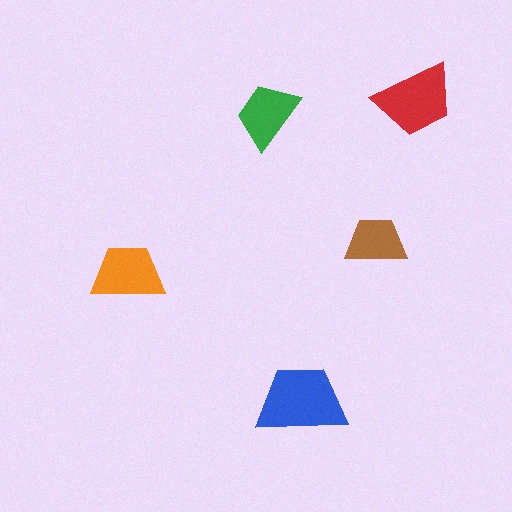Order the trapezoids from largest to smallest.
the blue one, the red one, the orange one, the green one, the brown one.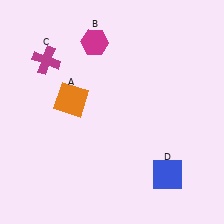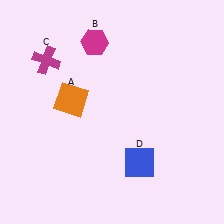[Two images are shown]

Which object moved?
The blue square (D) moved left.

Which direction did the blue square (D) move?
The blue square (D) moved left.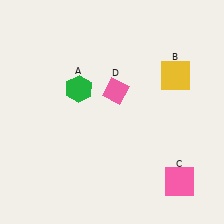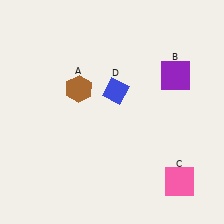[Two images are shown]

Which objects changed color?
A changed from green to brown. B changed from yellow to purple. D changed from pink to blue.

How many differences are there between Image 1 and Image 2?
There are 3 differences between the two images.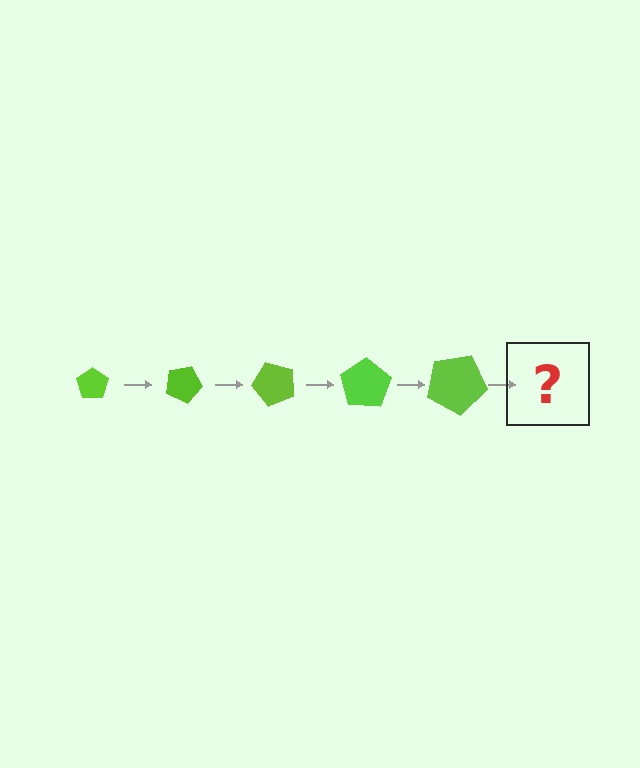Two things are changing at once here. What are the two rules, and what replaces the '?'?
The two rules are that the pentagon grows larger each step and it rotates 25 degrees each step. The '?' should be a pentagon, larger than the previous one and rotated 125 degrees from the start.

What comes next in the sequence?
The next element should be a pentagon, larger than the previous one and rotated 125 degrees from the start.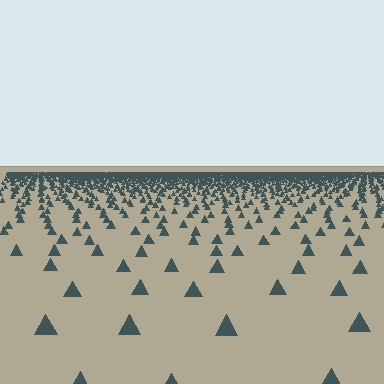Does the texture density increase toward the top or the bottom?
Density increases toward the top.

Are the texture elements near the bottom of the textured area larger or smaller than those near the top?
Larger. Near the bottom, elements are closer to the viewer and appear at a bigger on-screen size.